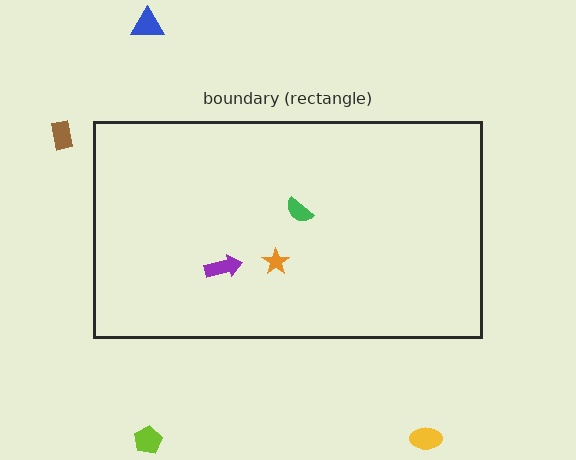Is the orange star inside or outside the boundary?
Inside.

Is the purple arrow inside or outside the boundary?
Inside.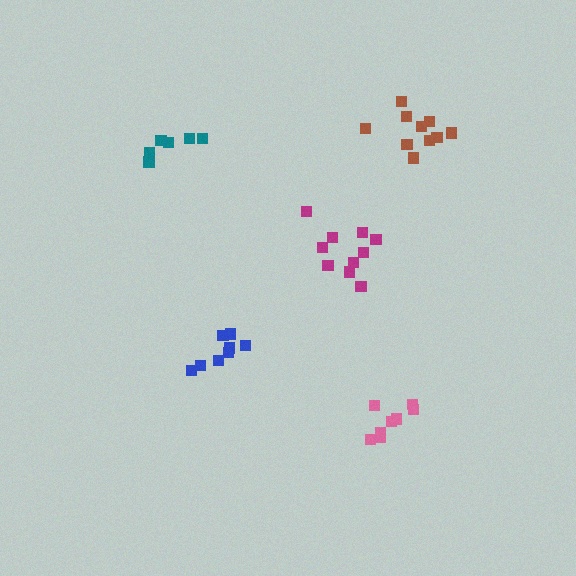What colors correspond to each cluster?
The clusters are colored: blue, brown, pink, magenta, teal.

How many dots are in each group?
Group 1: 8 dots, Group 2: 10 dots, Group 3: 8 dots, Group 4: 10 dots, Group 5: 6 dots (42 total).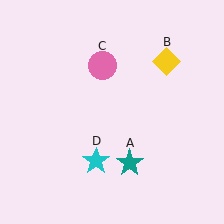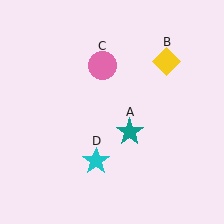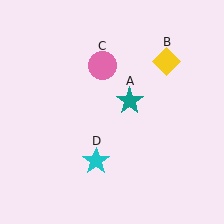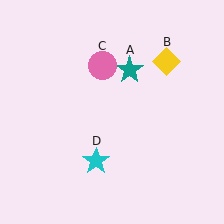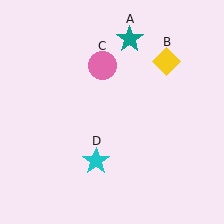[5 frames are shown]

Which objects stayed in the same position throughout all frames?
Yellow diamond (object B) and pink circle (object C) and cyan star (object D) remained stationary.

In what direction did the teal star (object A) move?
The teal star (object A) moved up.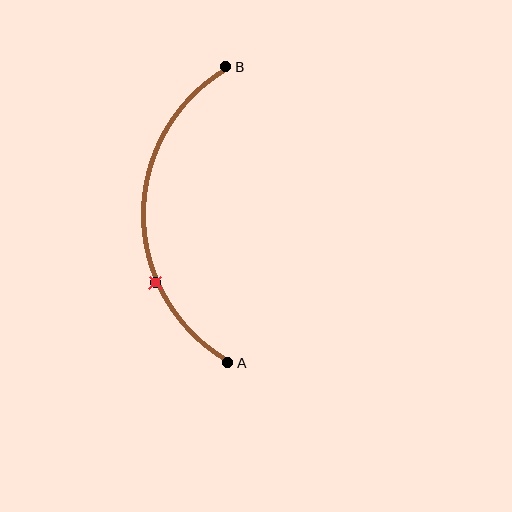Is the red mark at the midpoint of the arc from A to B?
No. The red mark lies on the arc but is closer to endpoint A. The arc midpoint would be at the point on the curve equidistant along the arc from both A and B.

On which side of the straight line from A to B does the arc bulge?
The arc bulges to the left of the straight line connecting A and B.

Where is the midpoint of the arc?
The arc midpoint is the point on the curve farthest from the straight line joining A and B. It sits to the left of that line.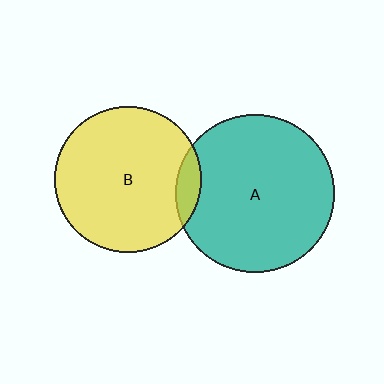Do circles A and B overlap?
Yes.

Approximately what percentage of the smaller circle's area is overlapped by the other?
Approximately 10%.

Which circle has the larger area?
Circle A (teal).